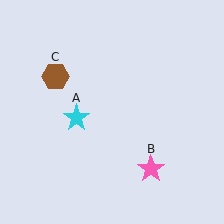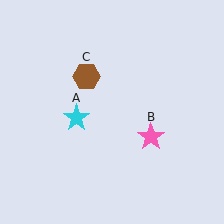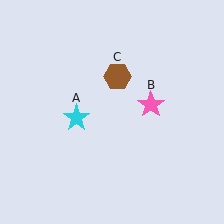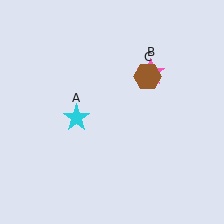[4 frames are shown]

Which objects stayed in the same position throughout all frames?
Cyan star (object A) remained stationary.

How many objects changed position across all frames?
2 objects changed position: pink star (object B), brown hexagon (object C).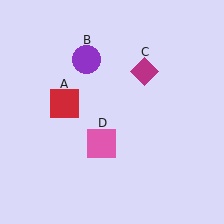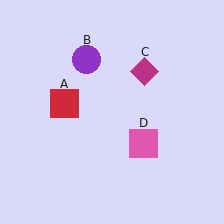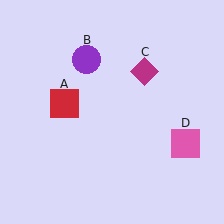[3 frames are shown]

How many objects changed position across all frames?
1 object changed position: pink square (object D).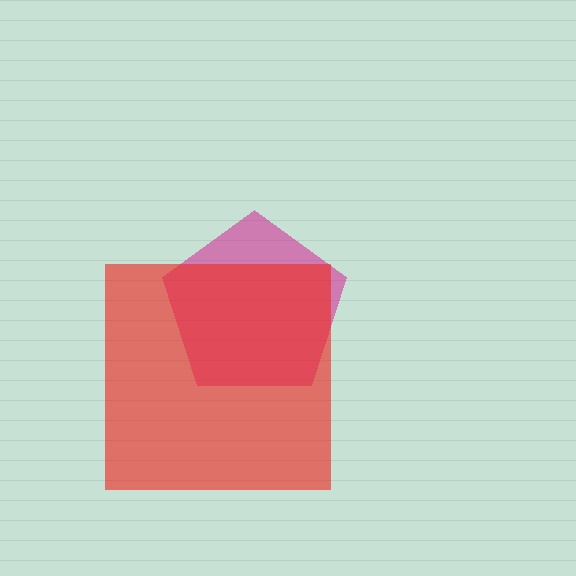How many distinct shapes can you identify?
There are 2 distinct shapes: a magenta pentagon, a red square.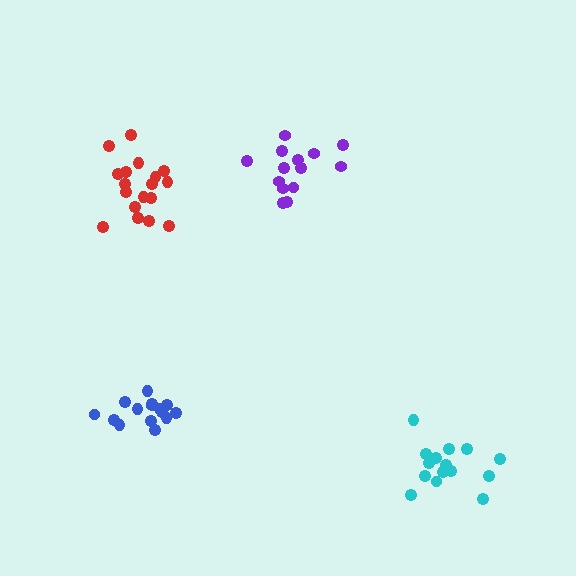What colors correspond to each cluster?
The clusters are colored: purple, cyan, red, blue.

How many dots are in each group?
Group 1: 14 dots, Group 2: 17 dots, Group 3: 18 dots, Group 4: 15 dots (64 total).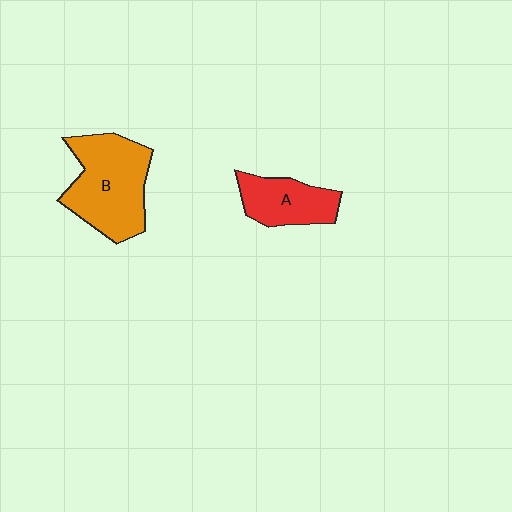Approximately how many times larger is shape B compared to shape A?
Approximately 1.7 times.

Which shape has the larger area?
Shape B (orange).